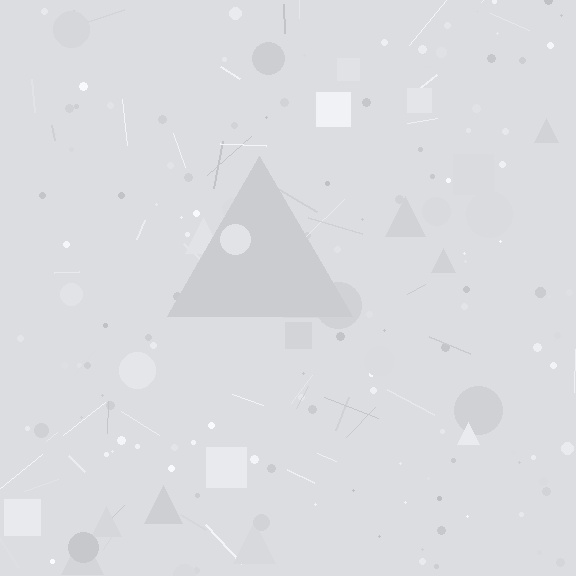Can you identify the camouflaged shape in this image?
The camouflaged shape is a triangle.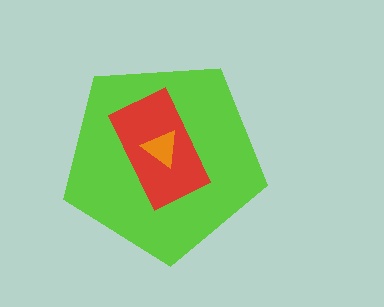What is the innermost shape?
The orange triangle.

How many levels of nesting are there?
3.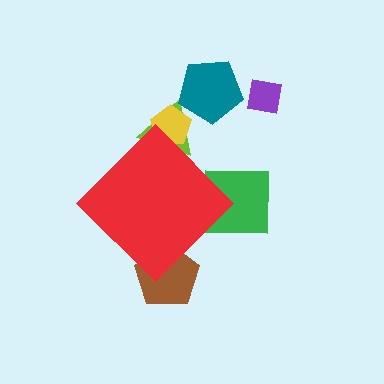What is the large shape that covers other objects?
A red diamond.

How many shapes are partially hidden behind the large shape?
4 shapes are partially hidden.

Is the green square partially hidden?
Yes, the green square is partially hidden behind the red diamond.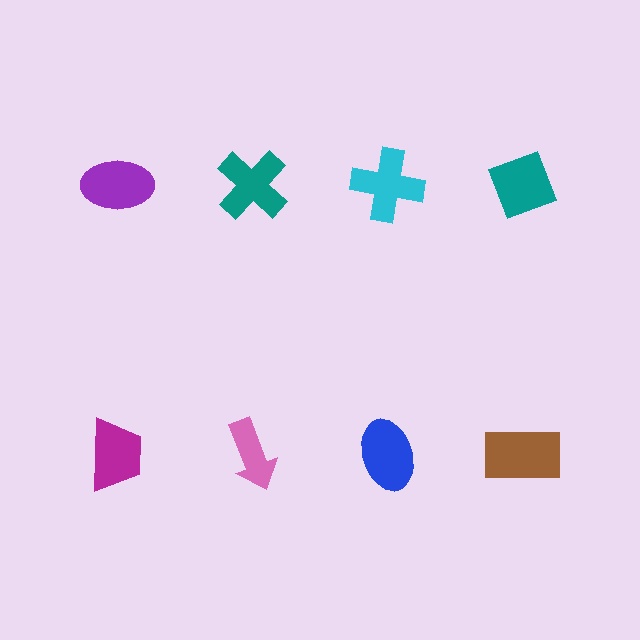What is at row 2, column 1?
A magenta trapezoid.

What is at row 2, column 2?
A pink arrow.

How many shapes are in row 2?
4 shapes.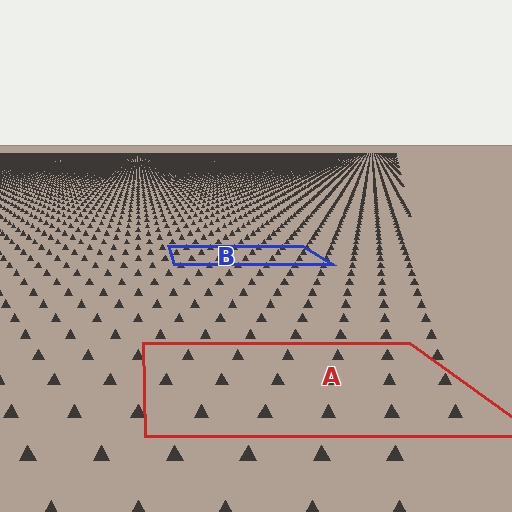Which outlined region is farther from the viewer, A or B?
Region B is farther from the viewer — the texture elements inside it appear smaller and more densely packed.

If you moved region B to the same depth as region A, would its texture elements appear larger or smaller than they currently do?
They would appear larger. At a closer depth, the same texture elements are projected at a bigger on-screen size.